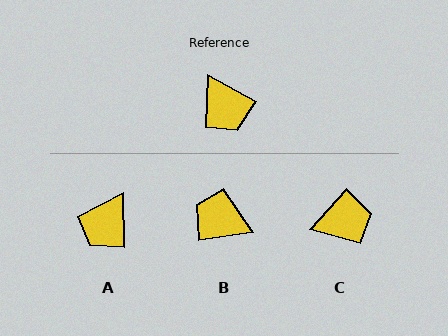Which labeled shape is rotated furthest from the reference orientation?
B, about 143 degrees away.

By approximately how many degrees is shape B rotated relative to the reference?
Approximately 143 degrees clockwise.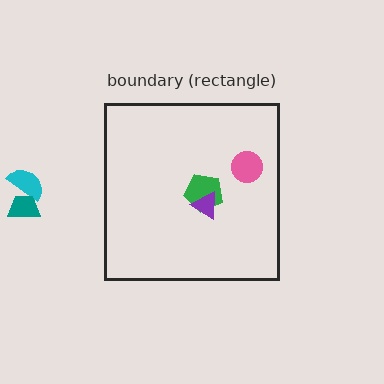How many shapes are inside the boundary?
3 inside, 2 outside.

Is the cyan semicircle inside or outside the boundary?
Outside.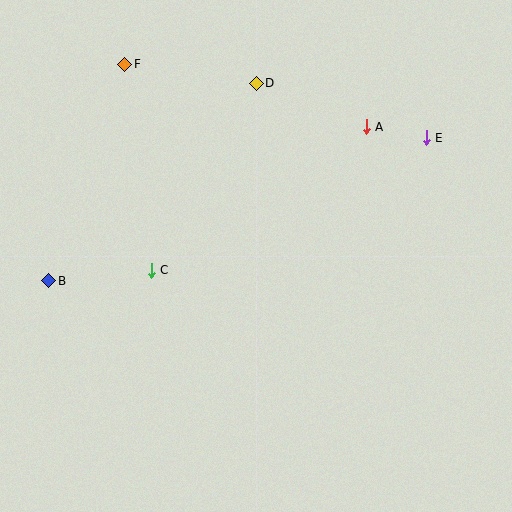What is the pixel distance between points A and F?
The distance between A and F is 250 pixels.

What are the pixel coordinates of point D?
Point D is at (256, 83).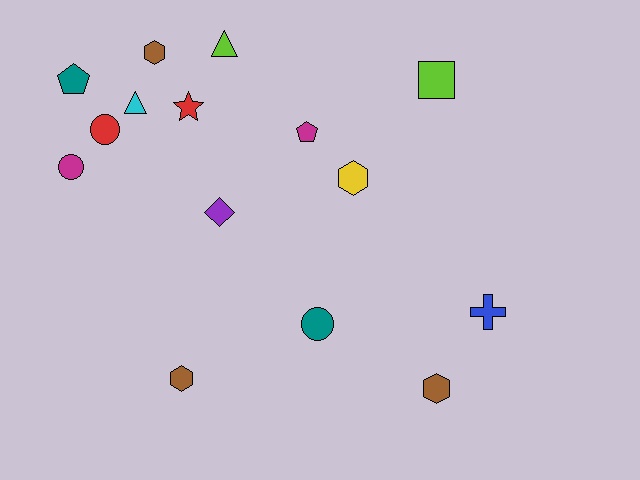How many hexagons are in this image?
There are 4 hexagons.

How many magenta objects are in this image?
There are 2 magenta objects.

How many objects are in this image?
There are 15 objects.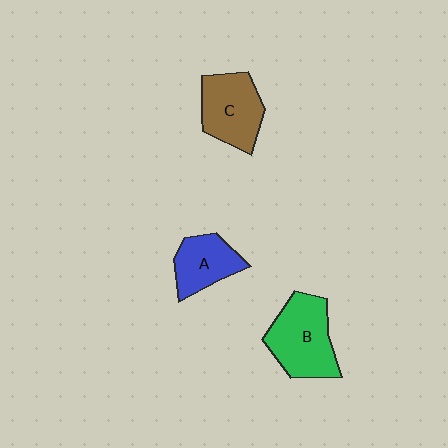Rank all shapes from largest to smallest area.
From largest to smallest: B (green), C (brown), A (blue).